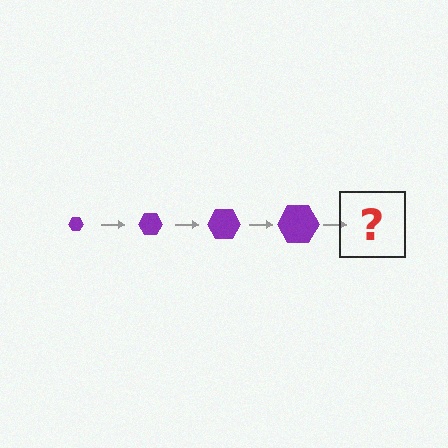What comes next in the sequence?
The next element should be a purple hexagon, larger than the previous one.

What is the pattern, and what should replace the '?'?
The pattern is that the hexagon gets progressively larger each step. The '?' should be a purple hexagon, larger than the previous one.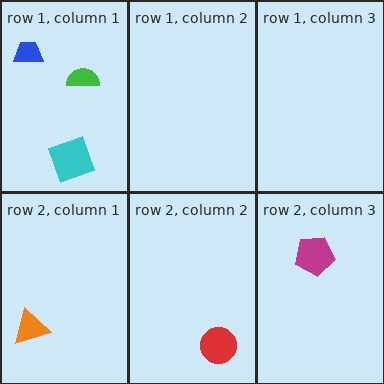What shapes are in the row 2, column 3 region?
The magenta pentagon.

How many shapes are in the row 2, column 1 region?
1.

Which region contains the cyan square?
The row 1, column 1 region.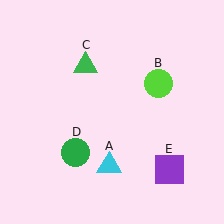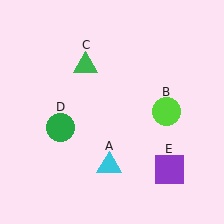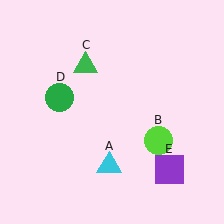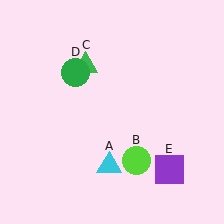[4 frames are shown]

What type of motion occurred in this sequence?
The lime circle (object B), green circle (object D) rotated clockwise around the center of the scene.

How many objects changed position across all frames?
2 objects changed position: lime circle (object B), green circle (object D).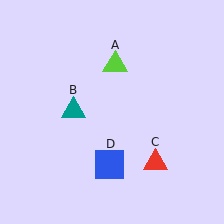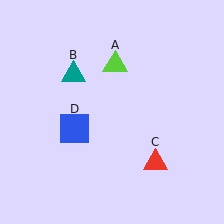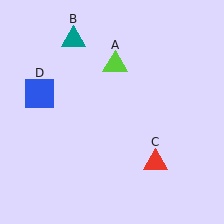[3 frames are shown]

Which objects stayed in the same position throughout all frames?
Lime triangle (object A) and red triangle (object C) remained stationary.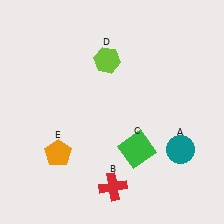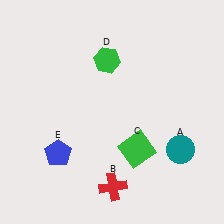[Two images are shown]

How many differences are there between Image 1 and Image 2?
There are 2 differences between the two images.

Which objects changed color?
D changed from lime to green. E changed from orange to blue.